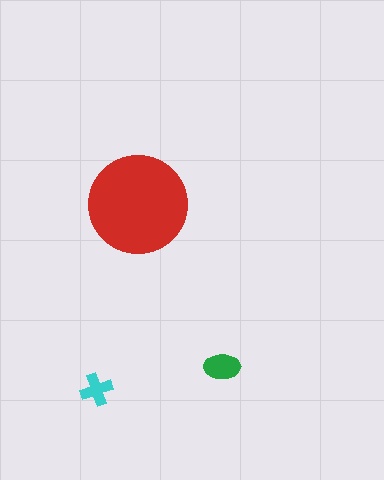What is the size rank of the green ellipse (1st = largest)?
2nd.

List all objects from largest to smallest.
The red circle, the green ellipse, the cyan cross.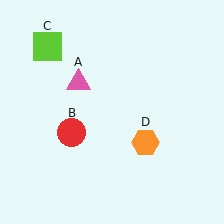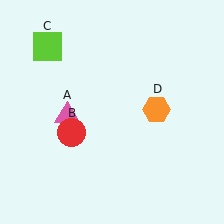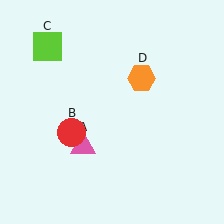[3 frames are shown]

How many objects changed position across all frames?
2 objects changed position: pink triangle (object A), orange hexagon (object D).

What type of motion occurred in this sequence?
The pink triangle (object A), orange hexagon (object D) rotated counterclockwise around the center of the scene.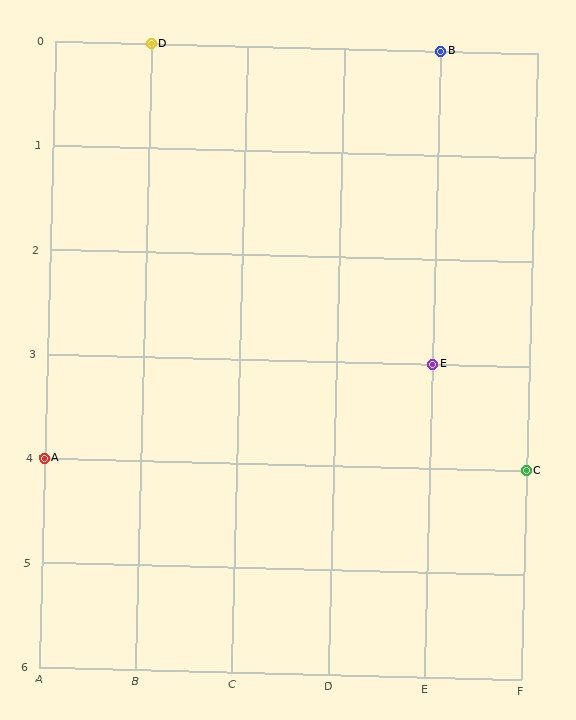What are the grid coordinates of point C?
Point C is at grid coordinates (F, 4).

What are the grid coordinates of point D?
Point D is at grid coordinates (B, 0).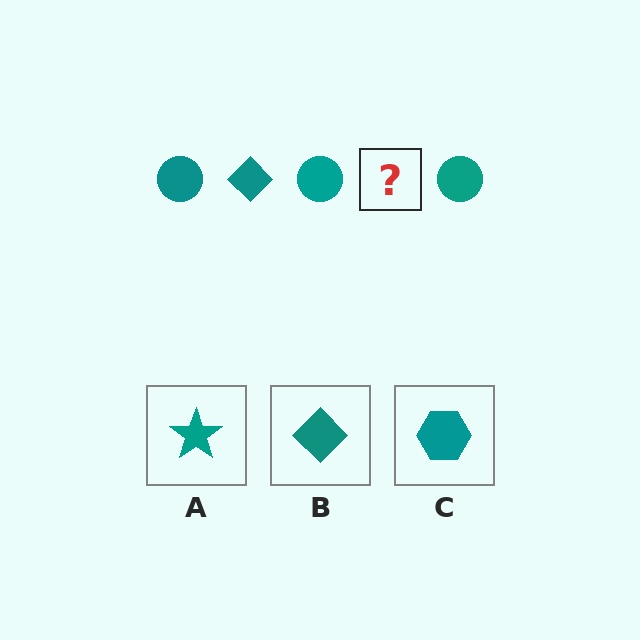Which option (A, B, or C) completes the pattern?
B.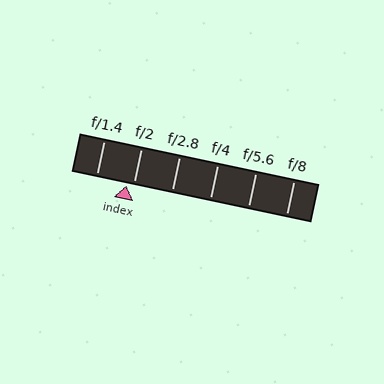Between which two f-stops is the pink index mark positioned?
The index mark is between f/1.4 and f/2.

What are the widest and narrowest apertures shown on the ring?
The widest aperture shown is f/1.4 and the narrowest is f/8.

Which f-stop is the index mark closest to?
The index mark is closest to f/2.